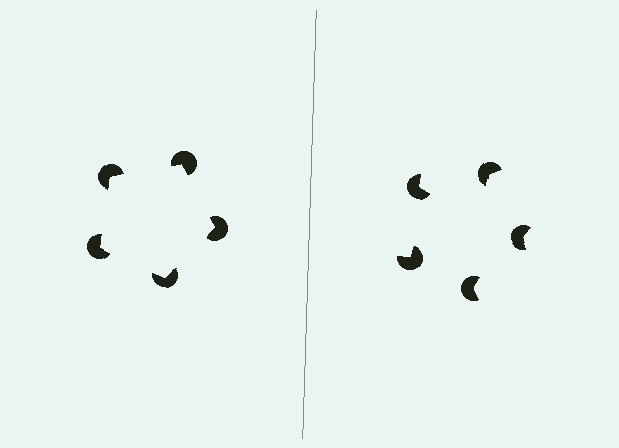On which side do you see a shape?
An illusory pentagon appears on the left side. On the right side the wedge cuts are rotated, so no coherent shape forms.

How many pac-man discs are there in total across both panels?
10 — 5 on each side.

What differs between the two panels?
The pac-man discs are positioned identically on both sides; only the wedge orientations differ. On the left they align to a pentagon; on the right they are misaligned.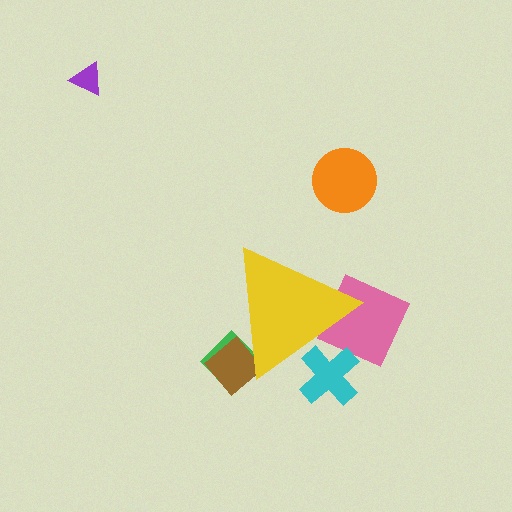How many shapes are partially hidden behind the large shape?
4 shapes are partially hidden.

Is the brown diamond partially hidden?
Yes, the brown diamond is partially hidden behind the yellow triangle.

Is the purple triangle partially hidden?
No, the purple triangle is fully visible.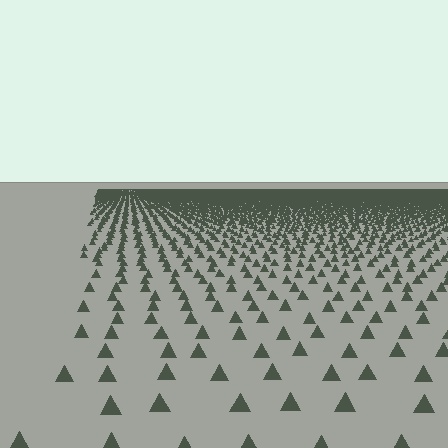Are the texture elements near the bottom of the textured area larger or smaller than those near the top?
Larger. Near the bottom, elements are closer to the viewer and appear at a bigger on-screen size.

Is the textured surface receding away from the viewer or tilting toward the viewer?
The surface is receding away from the viewer. Texture elements get smaller and denser toward the top.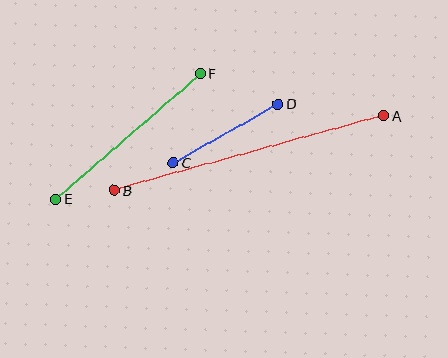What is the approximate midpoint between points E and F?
The midpoint is at approximately (128, 136) pixels.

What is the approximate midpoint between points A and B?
The midpoint is at approximately (249, 153) pixels.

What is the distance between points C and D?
The distance is approximately 120 pixels.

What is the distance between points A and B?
The distance is approximately 279 pixels.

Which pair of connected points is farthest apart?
Points A and B are farthest apart.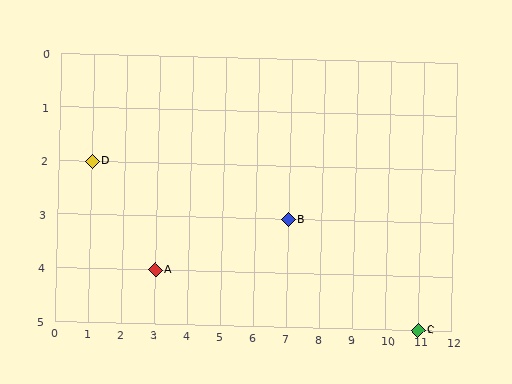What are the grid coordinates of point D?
Point D is at grid coordinates (1, 2).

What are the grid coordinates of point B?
Point B is at grid coordinates (7, 3).